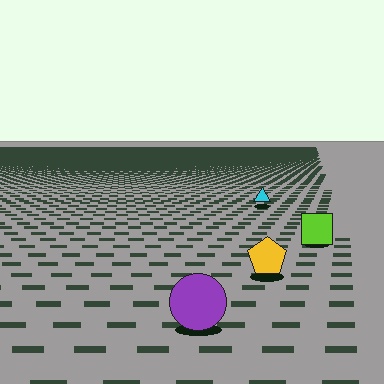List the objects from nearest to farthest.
From nearest to farthest: the purple circle, the yellow pentagon, the lime square, the cyan triangle.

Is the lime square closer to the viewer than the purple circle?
No. The purple circle is closer — you can tell from the texture gradient: the ground texture is coarser near it.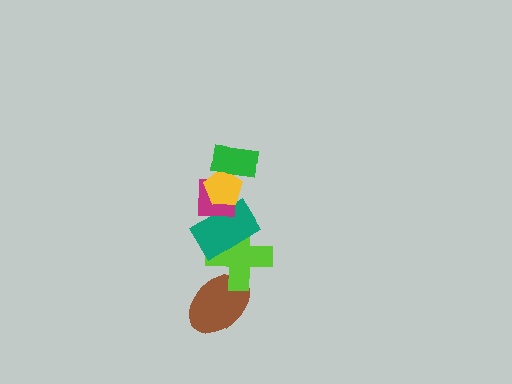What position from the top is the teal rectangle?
The teal rectangle is 4th from the top.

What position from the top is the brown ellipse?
The brown ellipse is 6th from the top.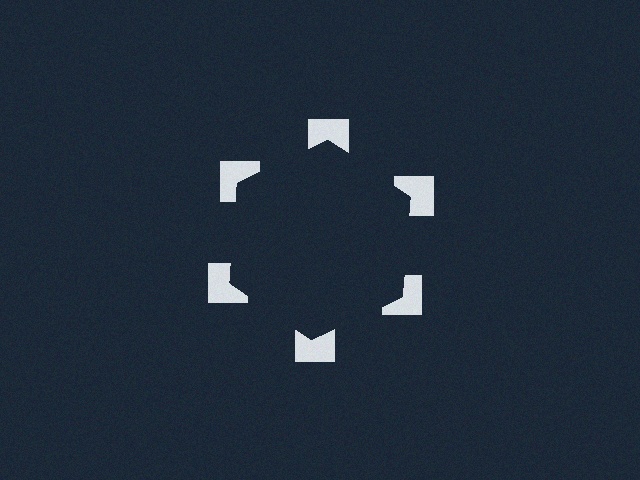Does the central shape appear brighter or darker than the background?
It typically appears slightly darker than the background, even though no actual brightness change is drawn.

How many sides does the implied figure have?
6 sides.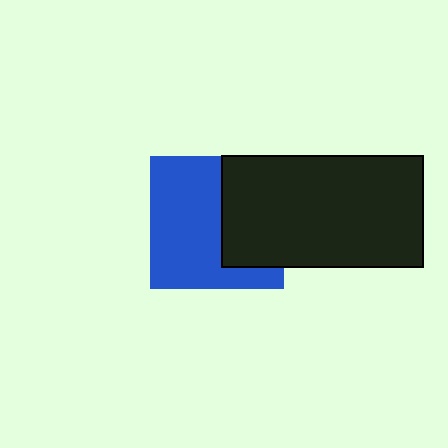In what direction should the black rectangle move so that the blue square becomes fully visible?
The black rectangle should move right. That is the shortest direction to clear the overlap and leave the blue square fully visible.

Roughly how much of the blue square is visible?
About half of it is visible (roughly 61%).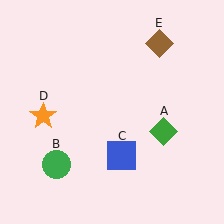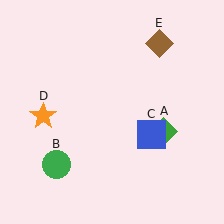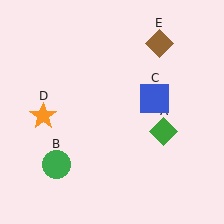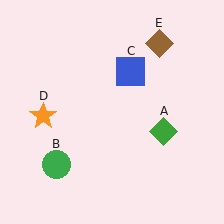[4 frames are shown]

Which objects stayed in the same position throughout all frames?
Green diamond (object A) and green circle (object B) and orange star (object D) and brown diamond (object E) remained stationary.